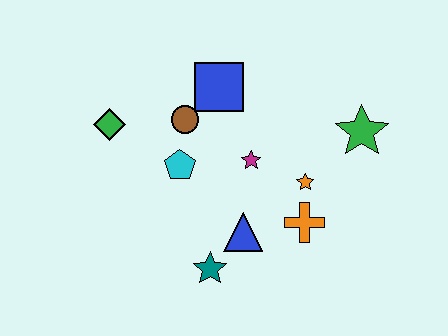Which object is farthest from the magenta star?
The green diamond is farthest from the magenta star.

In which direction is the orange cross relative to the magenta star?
The orange cross is below the magenta star.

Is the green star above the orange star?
Yes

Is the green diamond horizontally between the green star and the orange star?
No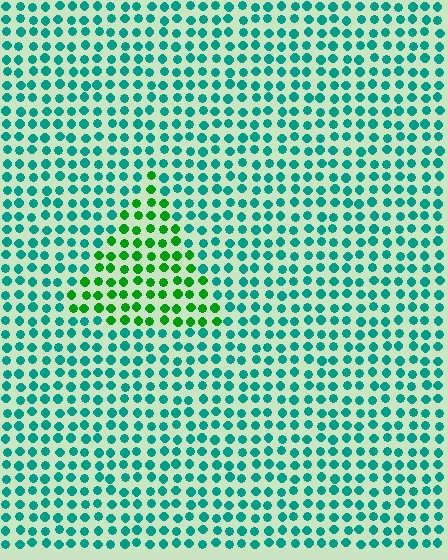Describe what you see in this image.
The image is filled with small teal elements in a uniform arrangement. A triangle-shaped region is visible where the elements are tinted to a slightly different hue, forming a subtle color boundary.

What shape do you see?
I see a triangle.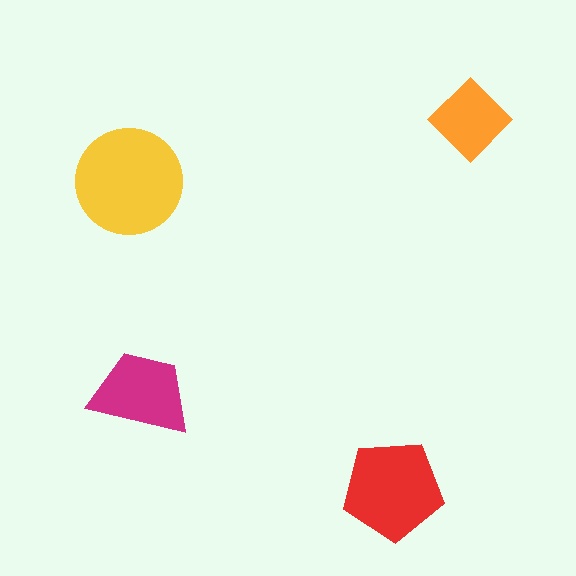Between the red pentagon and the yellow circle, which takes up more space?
The yellow circle.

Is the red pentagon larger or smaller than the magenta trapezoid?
Larger.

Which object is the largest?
The yellow circle.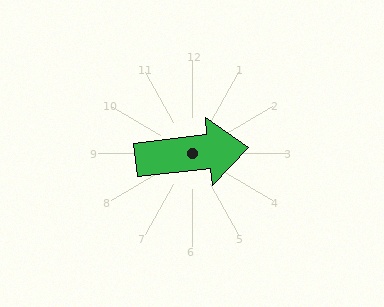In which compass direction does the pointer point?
East.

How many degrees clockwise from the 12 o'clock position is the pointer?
Approximately 84 degrees.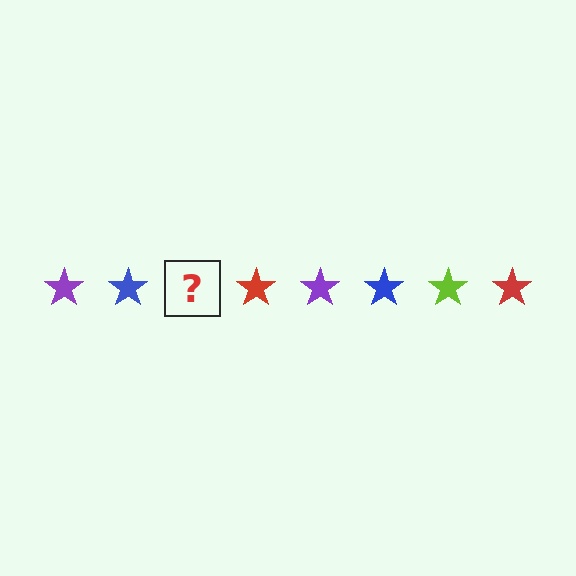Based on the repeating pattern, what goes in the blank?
The blank should be a lime star.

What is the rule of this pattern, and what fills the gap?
The rule is that the pattern cycles through purple, blue, lime, red stars. The gap should be filled with a lime star.